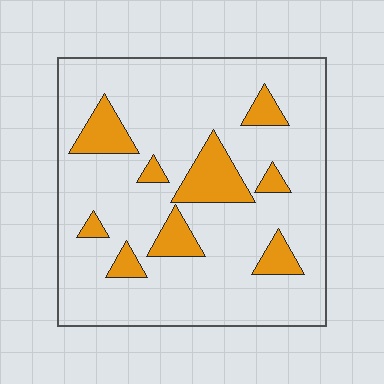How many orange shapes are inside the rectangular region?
9.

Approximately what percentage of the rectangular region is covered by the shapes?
Approximately 15%.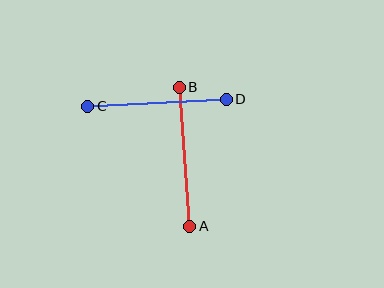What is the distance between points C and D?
The distance is approximately 139 pixels.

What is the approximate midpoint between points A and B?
The midpoint is at approximately (184, 157) pixels.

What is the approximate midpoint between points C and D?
The midpoint is at approximately (157, 103) pixels.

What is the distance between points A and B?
The distance is approximately 139 pixels.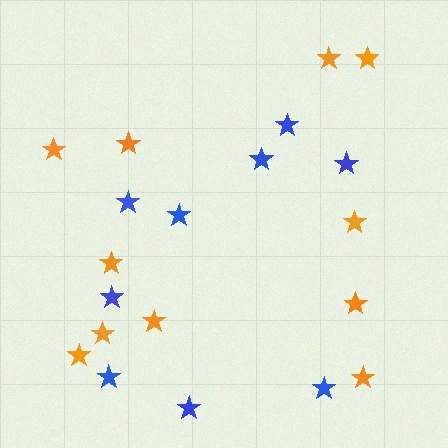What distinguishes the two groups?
There are 2 groups: one group of orange stars (11) and one group of blue stars (9).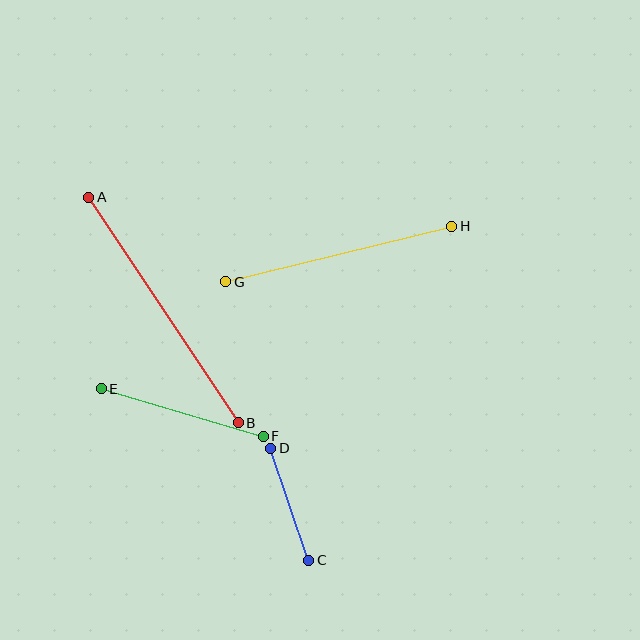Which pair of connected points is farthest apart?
Points A and B are farthest apart.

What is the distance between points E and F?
The distance is approximately 169 pixels.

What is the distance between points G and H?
The distance is approximately 233 pixels.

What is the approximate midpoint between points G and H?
The midpoint is at approximately (339, 254) pixels.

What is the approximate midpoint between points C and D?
The midpoint is at approximately (290, 504) pixels.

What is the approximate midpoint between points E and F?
The midpoint is at approximately (182, 413) pixels.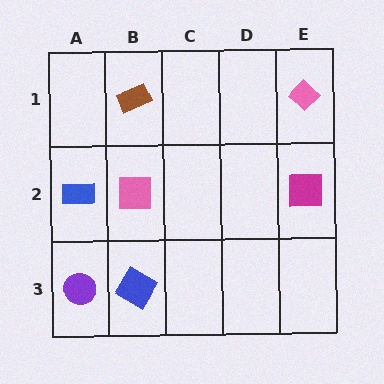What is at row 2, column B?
A pink square.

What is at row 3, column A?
A purple circle.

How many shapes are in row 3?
2 shapes.